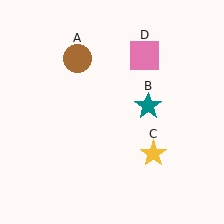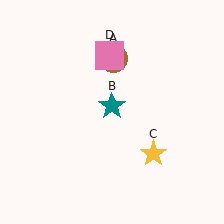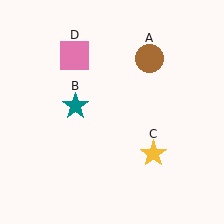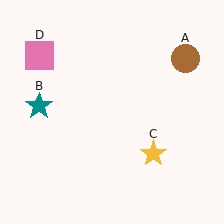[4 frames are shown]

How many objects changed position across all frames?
3 objects changed position: brown circle (object A), teal star (object B), pink square (object D).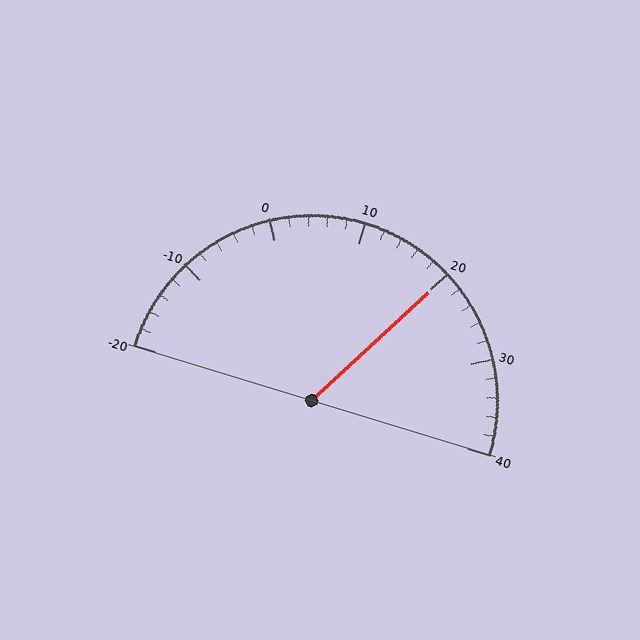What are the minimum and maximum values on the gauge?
The gauge ranges from -20 to 40.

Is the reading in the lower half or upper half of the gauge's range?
The reading is in the upper half of the range (-20 to 40).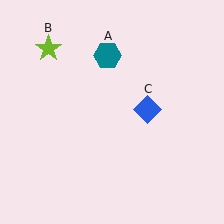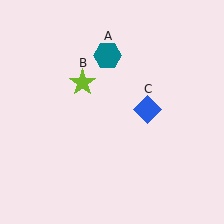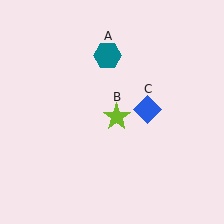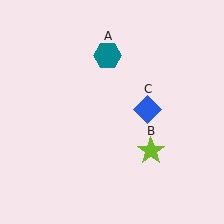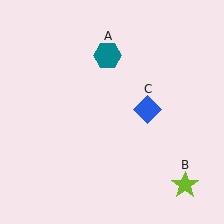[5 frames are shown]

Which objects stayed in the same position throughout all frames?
Teal hexagon (object A) and blue diamond (object C) remained stationary.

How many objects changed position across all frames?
1 object changed position: lime star (object B).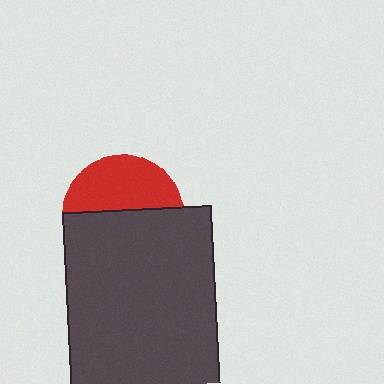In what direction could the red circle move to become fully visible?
The red circle could move up. That would shift it out from behind the dark gray rectangle entirely.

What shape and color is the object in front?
The object in front is a dark gray rectangle.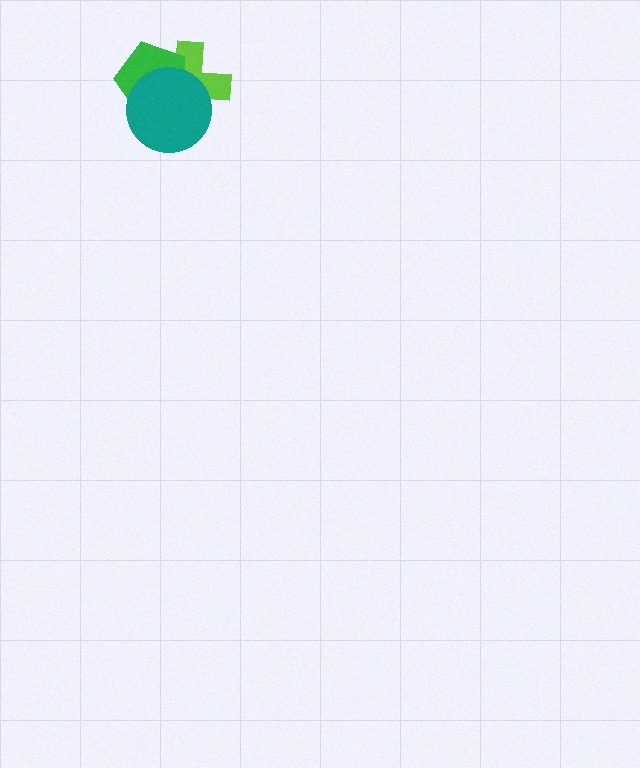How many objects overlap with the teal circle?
2 objects overlap with the teal circle.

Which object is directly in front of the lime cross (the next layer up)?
The green pentagon is directly in front of the lime cross.